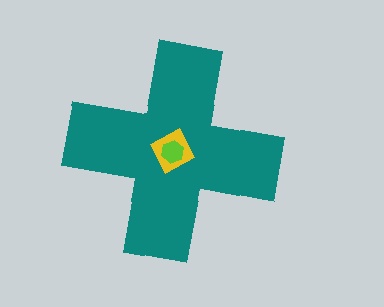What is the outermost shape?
The teal cross.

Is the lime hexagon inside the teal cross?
Yes.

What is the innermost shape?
The lime hexagon.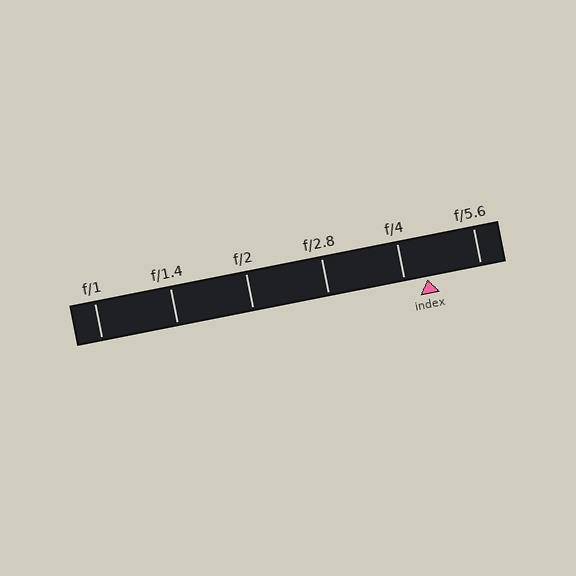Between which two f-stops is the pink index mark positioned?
The index mark is between f/4 and f/5.6.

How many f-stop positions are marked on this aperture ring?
There are 6 f-stop positions marked.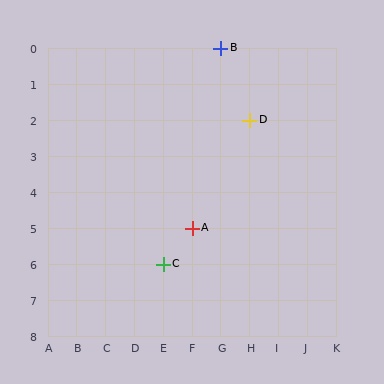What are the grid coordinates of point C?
Point C is at grid coordinates (E, 6).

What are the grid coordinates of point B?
Point B is at grid coordinates (G, 0).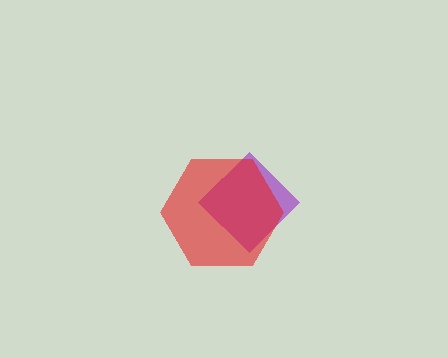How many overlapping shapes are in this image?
There are 2 overlapping shapes in the image.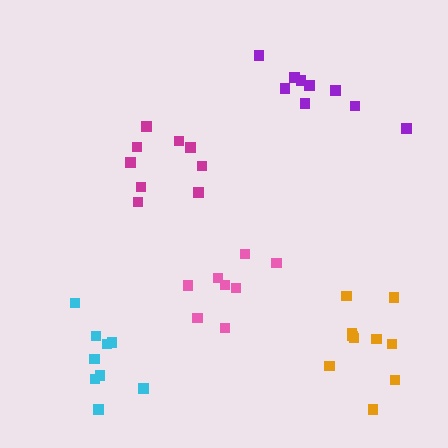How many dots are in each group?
Group 1: 9 dots, Group 2: 8 dots, Group 3: 9 dots, Group 4: 10 dots, Group 5: 9 dots (45 total).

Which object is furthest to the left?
The cyan cluster is leftmost.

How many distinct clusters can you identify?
There are 5 distinct clusters.